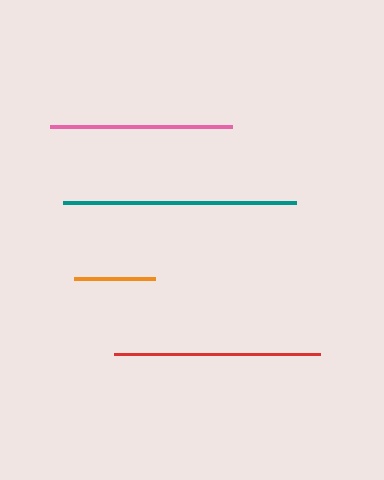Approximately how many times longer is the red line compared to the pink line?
The red line is approximately 1.1 times the length of the pink line.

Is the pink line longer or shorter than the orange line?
The pink line is longer than the orange line.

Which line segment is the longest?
The teal line is the longest at approximately 234 pixels.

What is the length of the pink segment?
The pink segment is approximately 182 pixels long.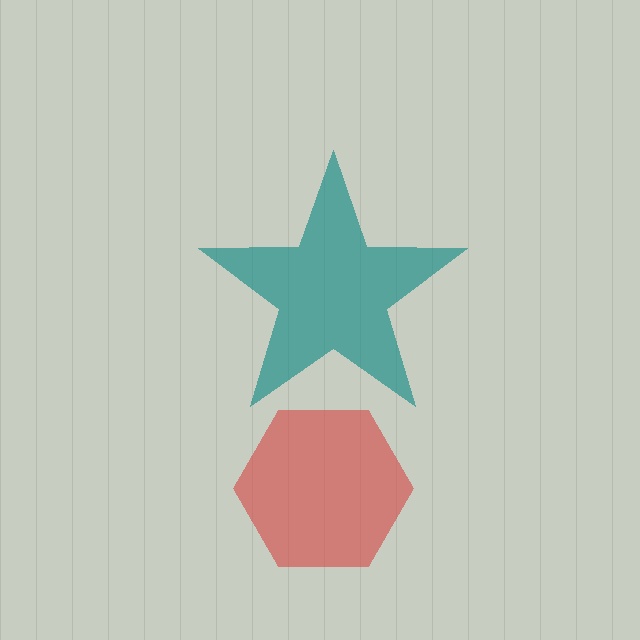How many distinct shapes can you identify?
There are 2 distinct shapes: a red hexagon, a teal star.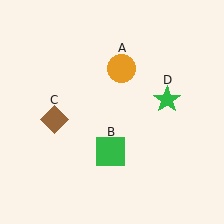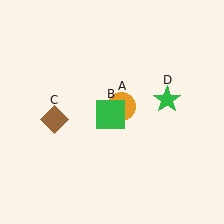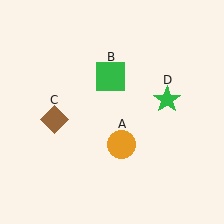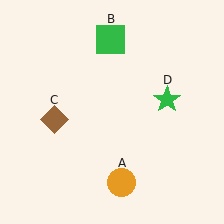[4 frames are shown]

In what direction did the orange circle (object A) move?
The orange circle (object A) moved down.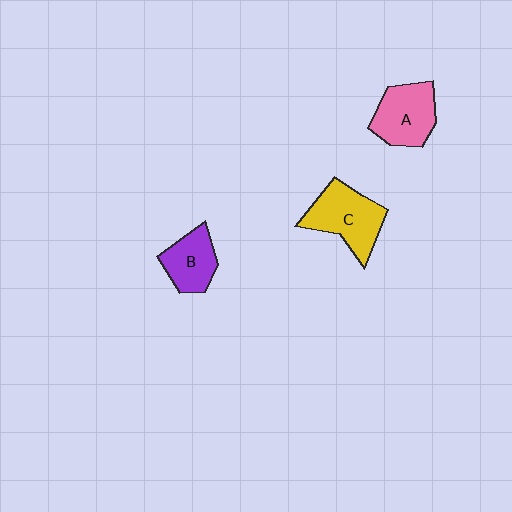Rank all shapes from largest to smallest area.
From largest to smallest: C (yellow), A (pink), B (purple).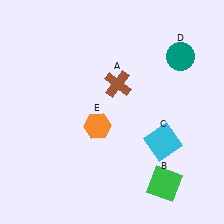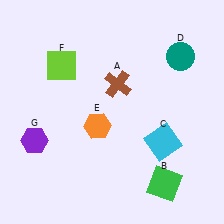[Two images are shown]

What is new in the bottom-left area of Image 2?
A purple hexagon (G) was added in the bottom-left area of Image 2.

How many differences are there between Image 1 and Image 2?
There are 2 differences between the two images.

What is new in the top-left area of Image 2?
A lime square (F) was added in the top-left area of Image 2.